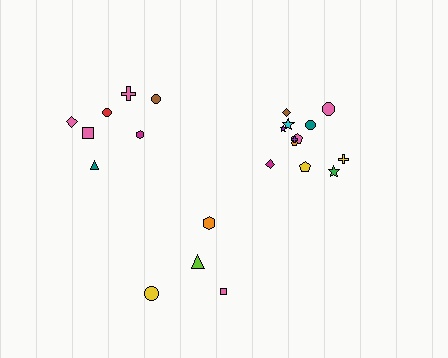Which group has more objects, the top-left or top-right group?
The top-right group.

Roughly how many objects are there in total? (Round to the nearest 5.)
Roughly 25 objects in total.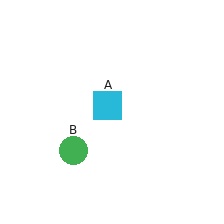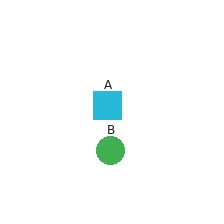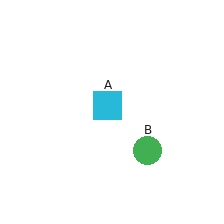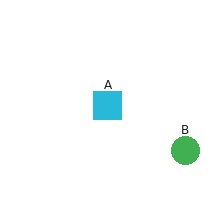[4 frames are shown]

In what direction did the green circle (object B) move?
The green circle (object B) moved right.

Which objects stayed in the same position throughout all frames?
Cyan square (object A) remained stationary.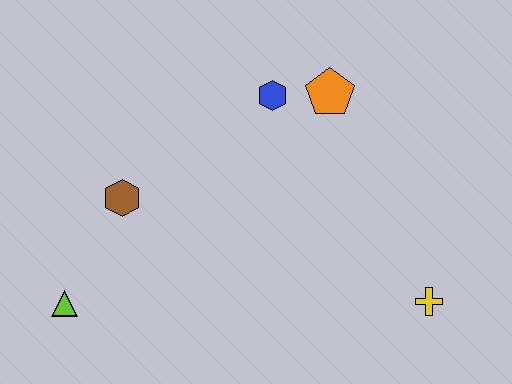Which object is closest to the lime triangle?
The brown hexagon is closest to the lime triangle.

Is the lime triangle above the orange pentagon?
No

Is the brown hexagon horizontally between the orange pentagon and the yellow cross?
No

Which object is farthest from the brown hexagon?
The yellow cross is farthest from the brown hexagon.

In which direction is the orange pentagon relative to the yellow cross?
The orange pentagon is above the yellow cross.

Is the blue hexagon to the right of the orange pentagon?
No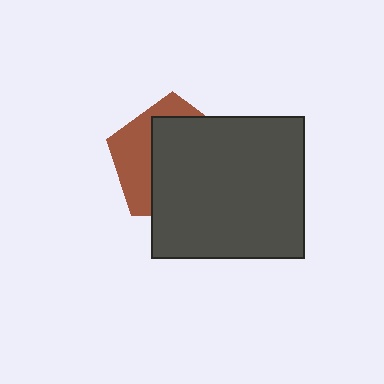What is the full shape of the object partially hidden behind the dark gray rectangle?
The partially hidden object is a brown pentagon.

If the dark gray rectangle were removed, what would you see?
You would see the complete brown pentagon.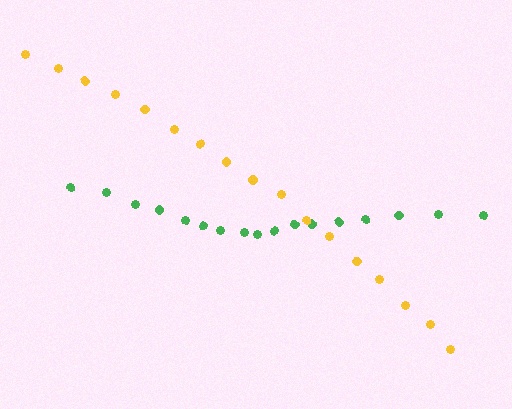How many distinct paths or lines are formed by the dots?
There are 2 distinct paths.